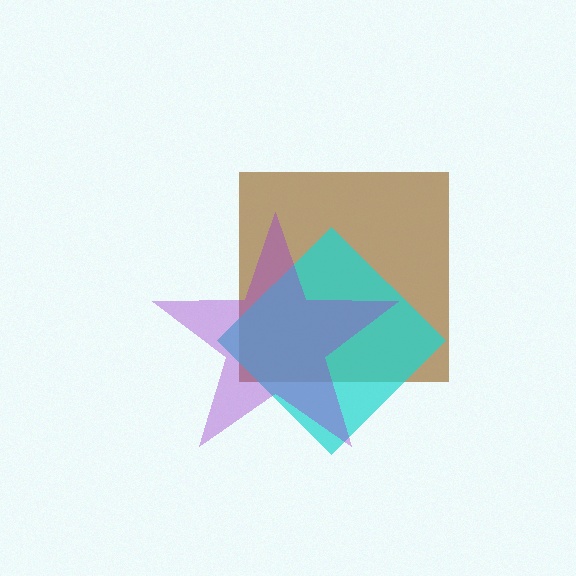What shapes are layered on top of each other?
The layered shapes are: a brown square, a cyan diamond, a purple star.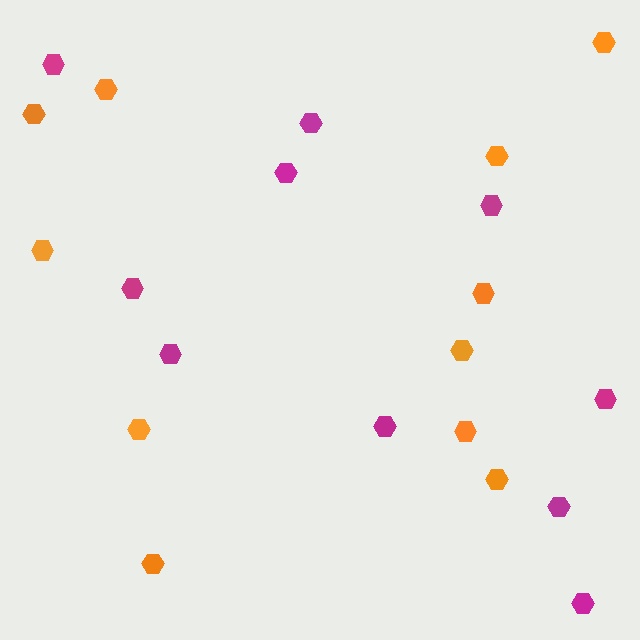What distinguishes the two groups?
There are 2 groups: one group of magenta hexagons (10) and one group of orange hexagons (11).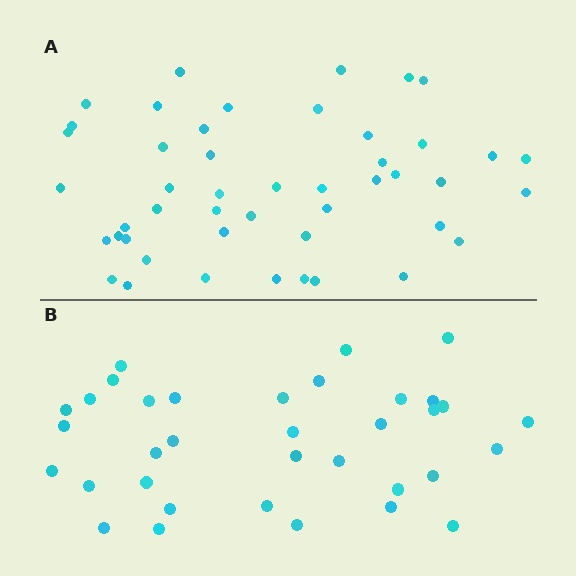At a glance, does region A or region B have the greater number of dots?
Region A (the top region) has more dots.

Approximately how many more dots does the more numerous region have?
Region A has roughly 12 or so more dots than region B.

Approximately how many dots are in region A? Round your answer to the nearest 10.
About 50 dots. (The exact count is 47, which rounds to 50.)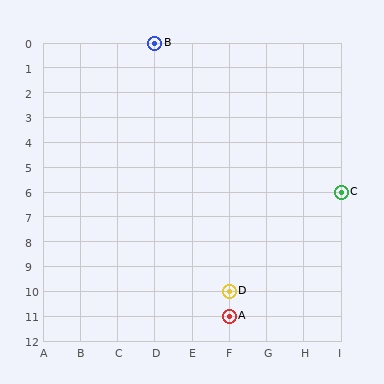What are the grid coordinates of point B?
Point B is at grid coordinates (D, 0).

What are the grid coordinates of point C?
Point C is at grid coordinates (I, 6).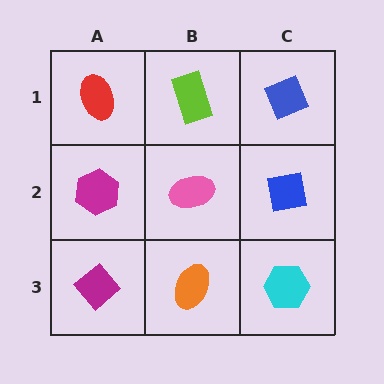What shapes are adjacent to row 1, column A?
A magenta hexagon (row 2, column A), a lime rectangle (row 1, column B).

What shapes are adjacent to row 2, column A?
A red ellipse (row 1, column A), a magenta diamond (row 3, column A), a pink ellipse (row 2, column B).